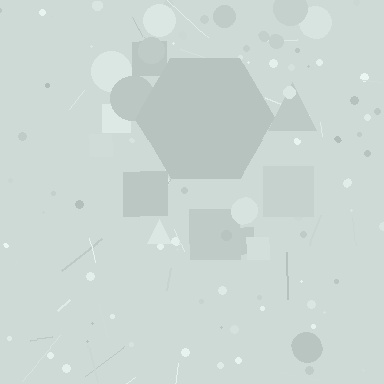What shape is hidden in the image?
A hexagon is hidden in the image.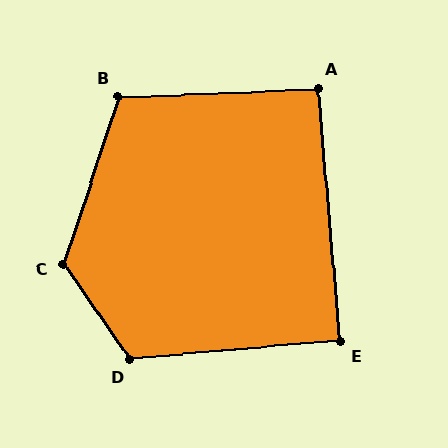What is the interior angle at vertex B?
Approximately 110 degrees (obtuse).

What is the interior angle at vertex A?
Approximately 93 degrees (approximately right).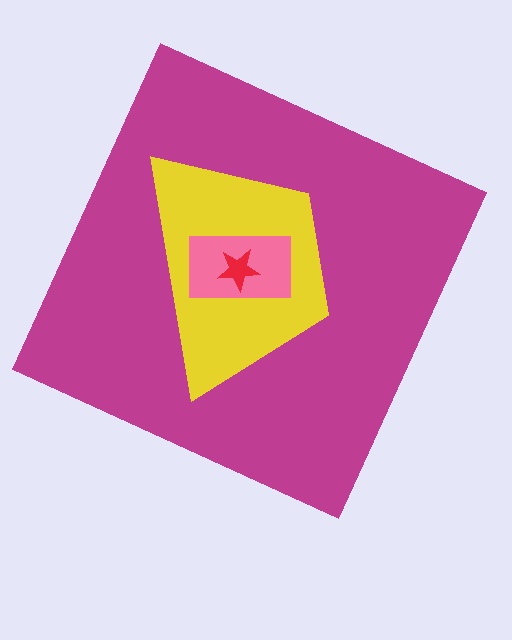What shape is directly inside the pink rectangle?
The red star.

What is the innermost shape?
The red star.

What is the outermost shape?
The magenta square.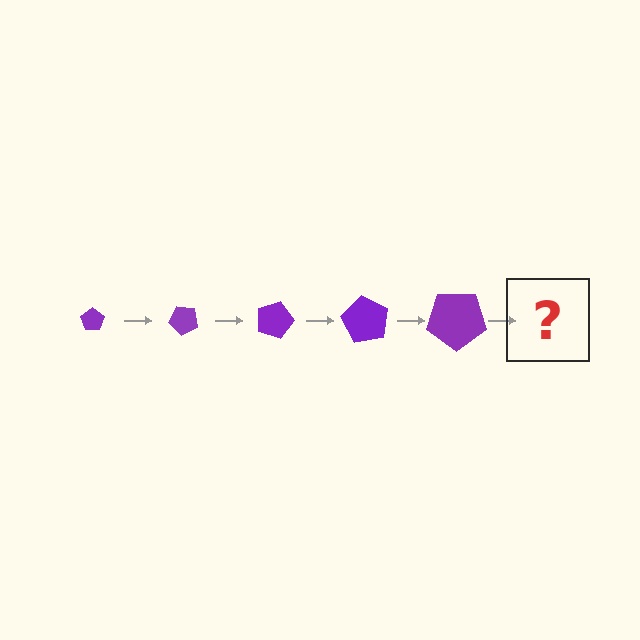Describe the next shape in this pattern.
It should be a pentagon, larger than the previous one and rotated 225 degrees from the start.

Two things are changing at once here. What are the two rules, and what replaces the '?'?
The two rules are that the pentagon grows larger each step and it rotates 45 degrees each step. The '?' should be a pentagon, larger than the previous one and rotated 225 degrees from the start.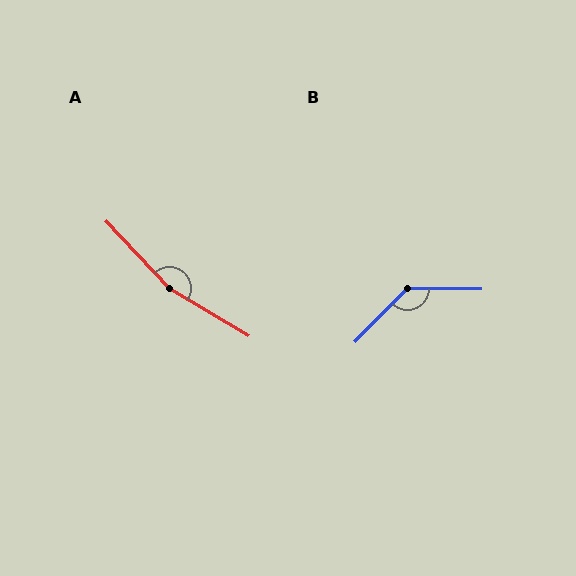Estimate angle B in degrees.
Approximately 134 degrees.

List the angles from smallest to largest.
B (134°), A (164°).